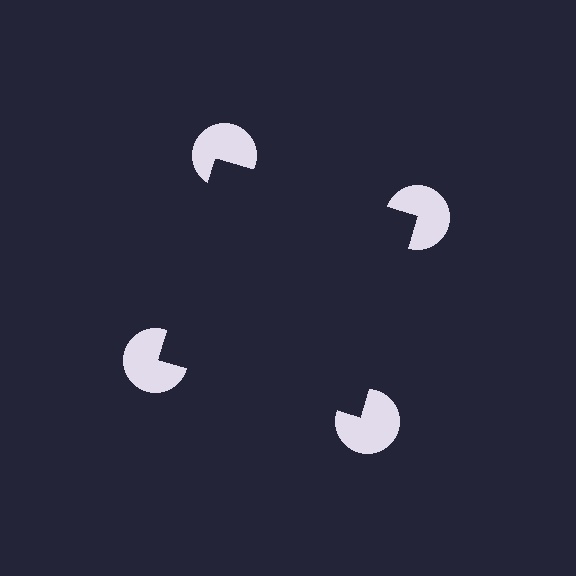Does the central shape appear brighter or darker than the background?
It typically appears slightly darker than the background, even though no actual brightness change is drawn.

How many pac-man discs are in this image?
There are 4 — one at each vertex of the illusory square.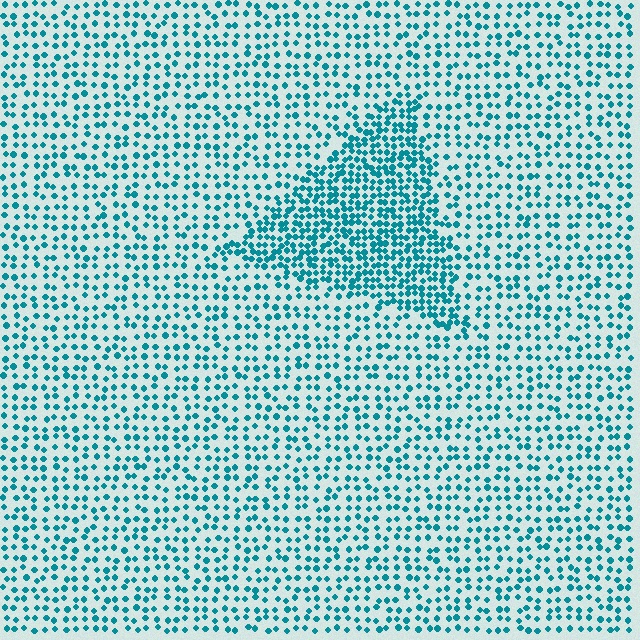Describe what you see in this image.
The image contains small teal elements arranged at two different densities. A triangle-shaped region is visible where the elements are more densely packed than the surrounding area.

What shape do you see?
I see a triangle.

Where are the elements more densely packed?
The elements are more densely packed inside the triangle boundary.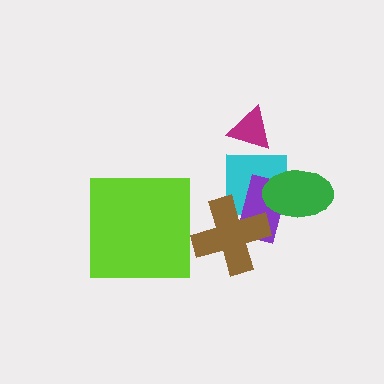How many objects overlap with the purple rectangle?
3 objects overlap with the purple rectangle.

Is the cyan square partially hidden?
Yes, it is partially covered by another shape.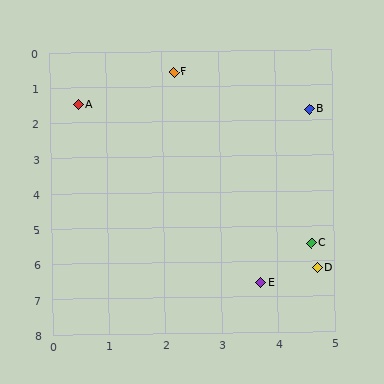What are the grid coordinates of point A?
Point A is at approximately (0.5, 1.5).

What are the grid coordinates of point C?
Point C is at approximately (4.6, 5.5).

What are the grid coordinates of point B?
Point B is at approximately (4.6, 1.7).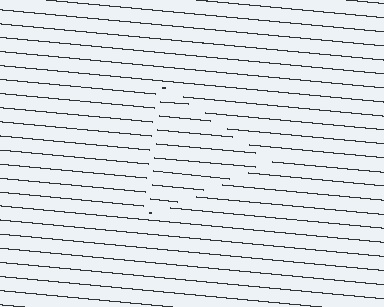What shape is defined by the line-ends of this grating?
An illusory triangle. The interior of the shape contains the same grating, shifted by half a period — the contour is defined by the phase discontinuity where line-ends from the inner and outer gratings abut.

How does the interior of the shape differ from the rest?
The interior of the shape contains the same grating, shifted by half a period — the contour is defined by the phase discontinuity where line-ends from the inner and outer gratings abut.